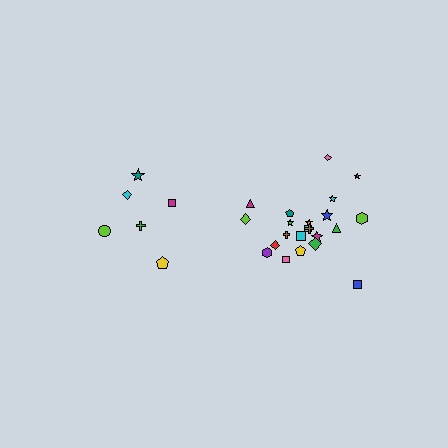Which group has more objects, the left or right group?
The right group.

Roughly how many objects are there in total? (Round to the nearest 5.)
Roughly 30 objects in total.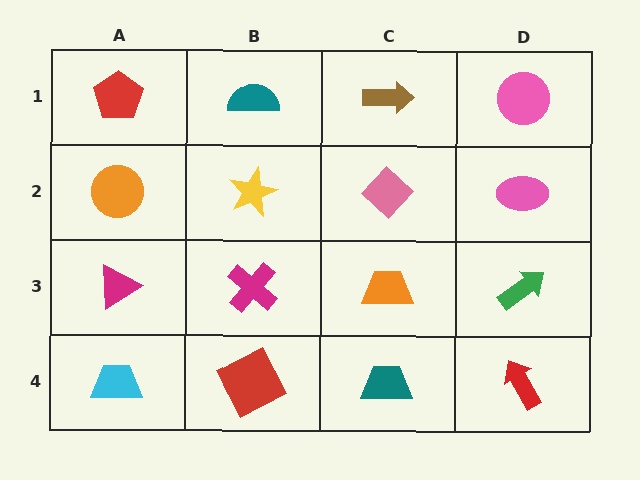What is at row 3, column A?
A magenta triangle.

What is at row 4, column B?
A red square.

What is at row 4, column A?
A cyan trapezoid.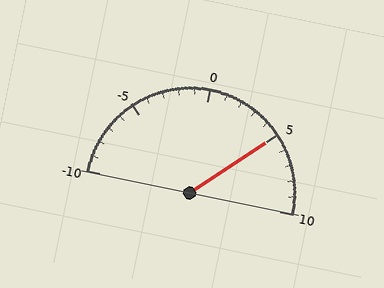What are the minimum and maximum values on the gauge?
The gauge ranges from -10 to 10.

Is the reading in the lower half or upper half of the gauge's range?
The reading is in the upper half of the range (-10 to 10).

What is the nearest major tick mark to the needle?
The nearest major tick mark is 5.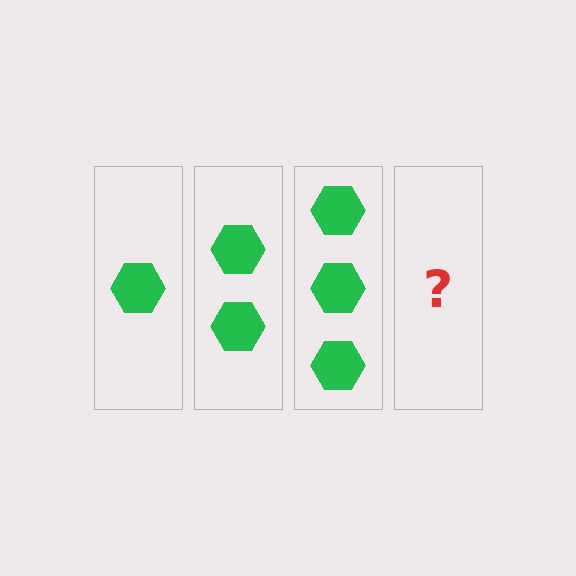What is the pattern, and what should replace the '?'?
The pattern is that each step adds one more hexagon. The '?' should be 4 hexagons.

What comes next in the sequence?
The next element should be 4 hexagons.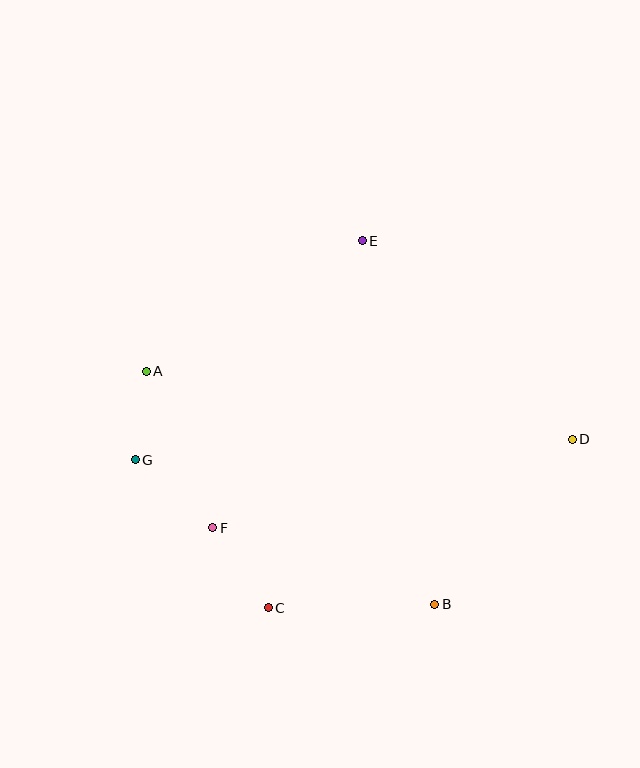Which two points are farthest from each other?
Points D and G are farthest from each other.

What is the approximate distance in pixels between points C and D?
The distance between C and D is approximately 348 pixels.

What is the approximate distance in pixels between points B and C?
The distance between B and C is approximately 167 pixels.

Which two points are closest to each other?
Points A and G are closest to each other.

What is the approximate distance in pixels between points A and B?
The distance between A and B is approximately 371 pixels.